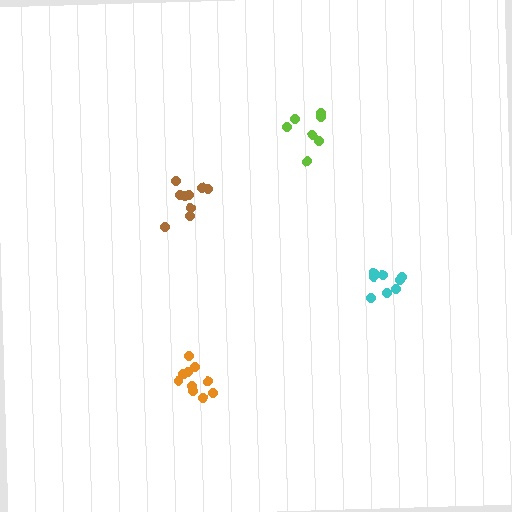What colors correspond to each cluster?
The clusters are colored: brown, lime, orange, cyan.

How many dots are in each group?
Group 1: 9 dots, Group 2: 7 dots, Group 3: 10 dots, Group 4: 8 dots (34 total).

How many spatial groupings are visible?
There are 4 spatial groupings.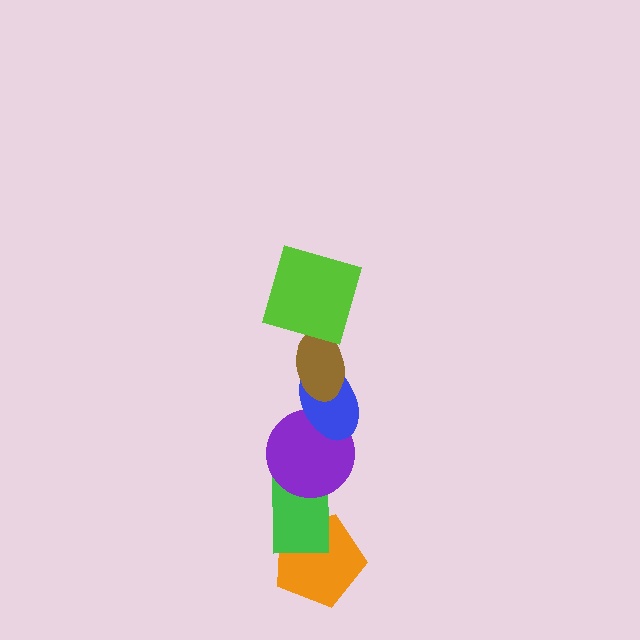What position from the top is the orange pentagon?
The orange pentagon is 6th from the top.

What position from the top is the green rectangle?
The green rectangle is 5th from the top.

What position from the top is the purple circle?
The purple circle is 4th from the top.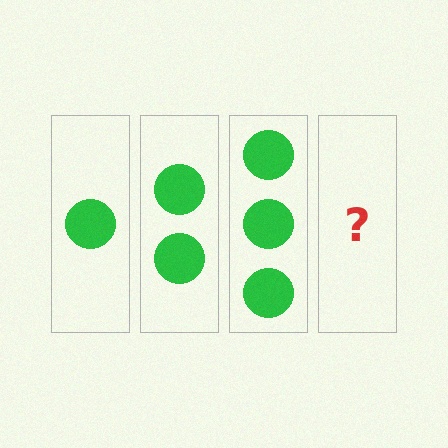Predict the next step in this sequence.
The next step is 4 circles.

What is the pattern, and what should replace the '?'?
The pattern is that each step adds one more circle. The '?' should be 4 circles.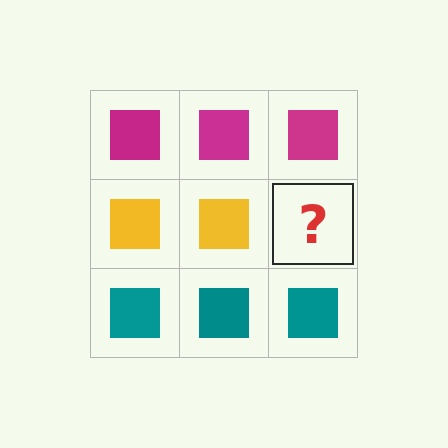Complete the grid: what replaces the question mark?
The question mark should be replaced with a yellow square.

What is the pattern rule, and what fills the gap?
The rule is that each row has a consistent color. The gap should be filled with a yellow square.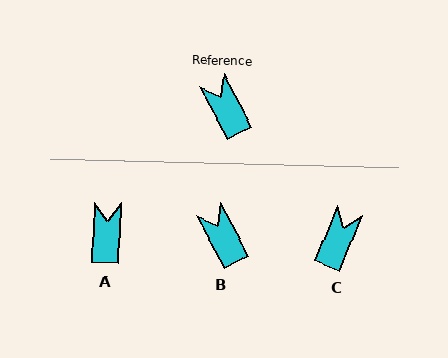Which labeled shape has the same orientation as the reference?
B.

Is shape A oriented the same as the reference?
No, it is off by about 30 degrees.